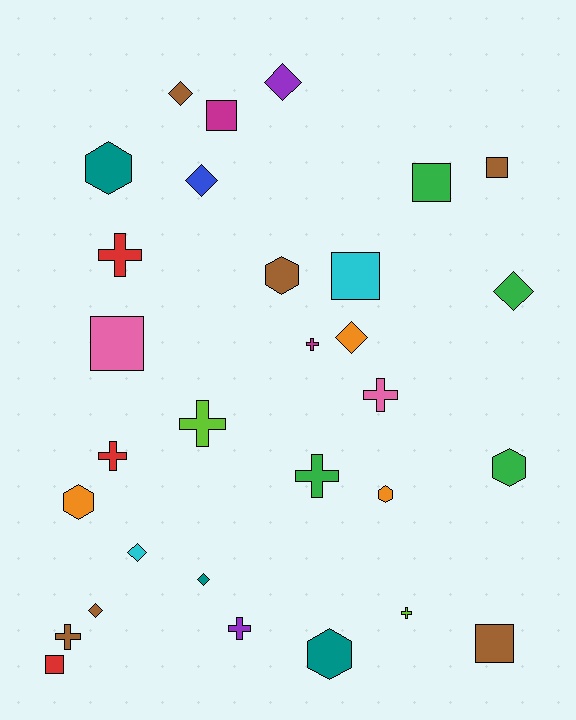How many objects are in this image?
There are 30 objects.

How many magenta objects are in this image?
There are 2 magenta objects.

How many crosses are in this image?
There are 9 crosses.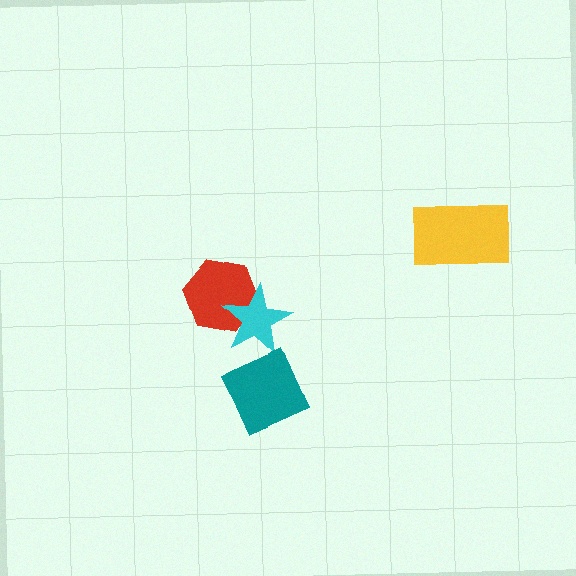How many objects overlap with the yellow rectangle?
0 objects overlap with the yellow rectangle.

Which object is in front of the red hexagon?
The cyan star is in front of the red hexagon.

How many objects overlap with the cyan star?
1 object overlaps with the cyan star.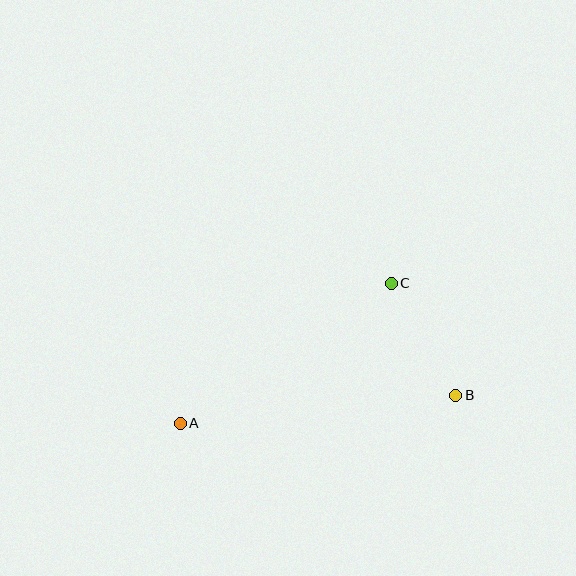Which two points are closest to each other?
Points B and C are closest to each other.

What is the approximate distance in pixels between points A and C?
The distance between A and C is approximately 253 pixels.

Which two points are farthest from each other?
Points A and B are farthest from each other.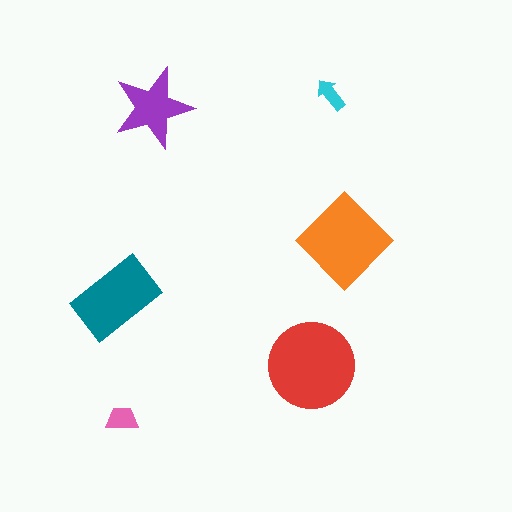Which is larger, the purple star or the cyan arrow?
The purple star.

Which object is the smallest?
The cyan arrow.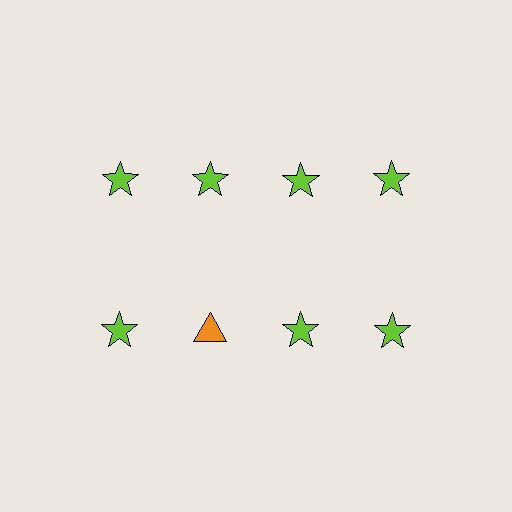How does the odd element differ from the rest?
It differs in both color (orange instead of lime) and shape (triangle instead of star).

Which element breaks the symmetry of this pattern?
The orange triangle in the second row, second from left column breaks the symmetry. All other shapes are lime stars.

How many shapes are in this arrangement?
There are 8 shapes arranged in a grid pattern.